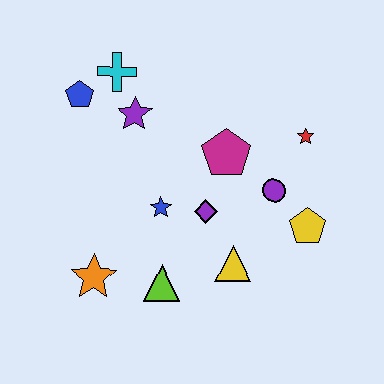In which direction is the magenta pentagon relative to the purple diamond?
The magenta pentagon is above the purple diamond.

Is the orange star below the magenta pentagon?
Yes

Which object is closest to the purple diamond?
The blue star is closest to the purple diamond.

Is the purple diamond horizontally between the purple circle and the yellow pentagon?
No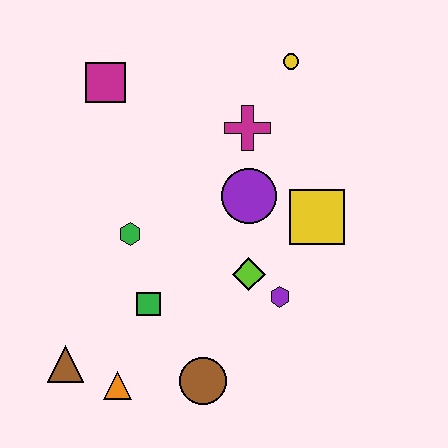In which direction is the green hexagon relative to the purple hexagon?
The green hexagon is to the left of the purple hexagon.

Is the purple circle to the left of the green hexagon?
No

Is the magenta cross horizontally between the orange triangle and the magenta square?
No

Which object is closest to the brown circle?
The orange triangle is closest to the brown circle.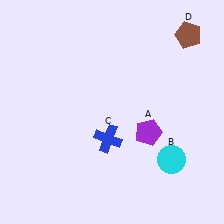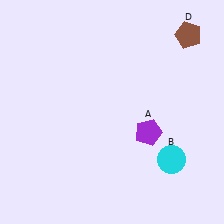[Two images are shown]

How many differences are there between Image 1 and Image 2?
There is 1 difference between the two images.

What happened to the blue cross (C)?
The blue cross (C) was removed in Image 2. It was in the bottom-left area of Image 1.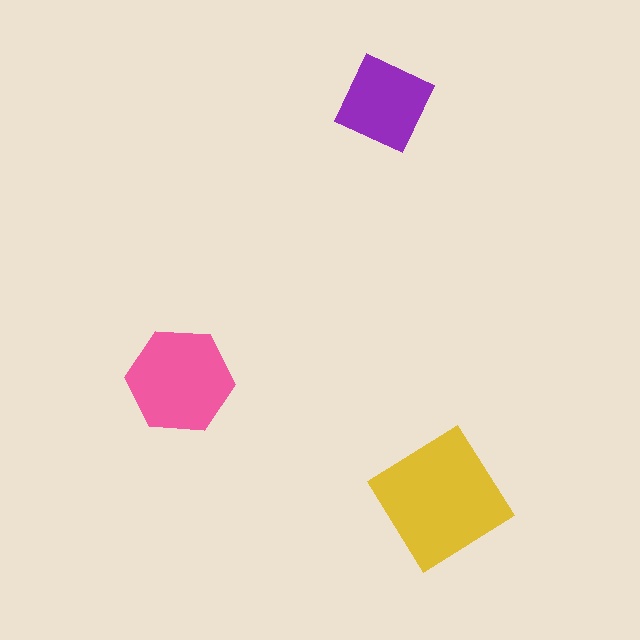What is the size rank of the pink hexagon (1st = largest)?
2nd.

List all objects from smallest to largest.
The purple diamond, the pink hexagon, the yellow diamond.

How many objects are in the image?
There are 3 objects in the image.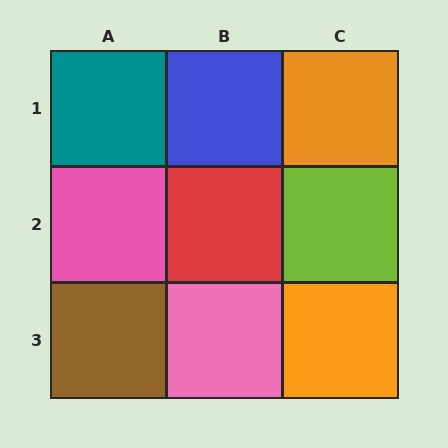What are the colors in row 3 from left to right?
Brown, pink, orange.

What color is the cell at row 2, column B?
Red.